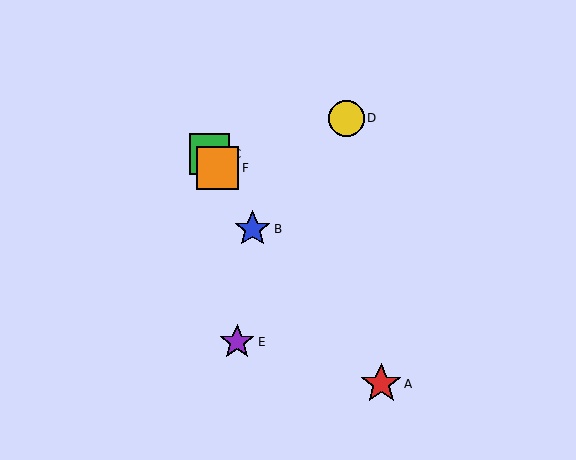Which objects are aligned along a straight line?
Objects B, C, F are aligned along a straight line.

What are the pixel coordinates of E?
Object E is at (237, 342).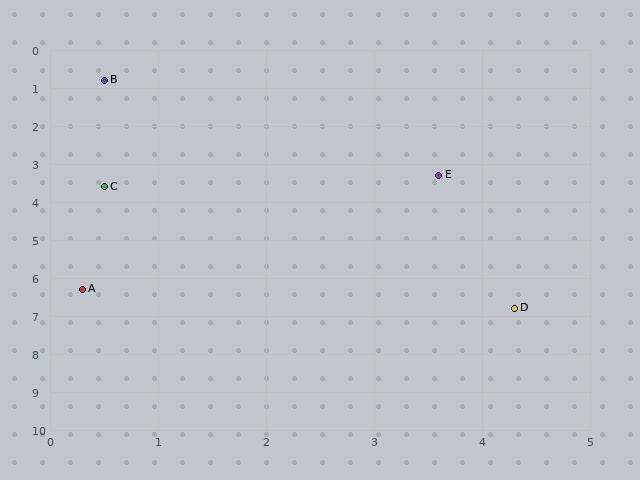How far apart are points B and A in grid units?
Points B and A are about 5.5 grid units apart.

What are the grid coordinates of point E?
Point E is at approximately (3.6, 3.3).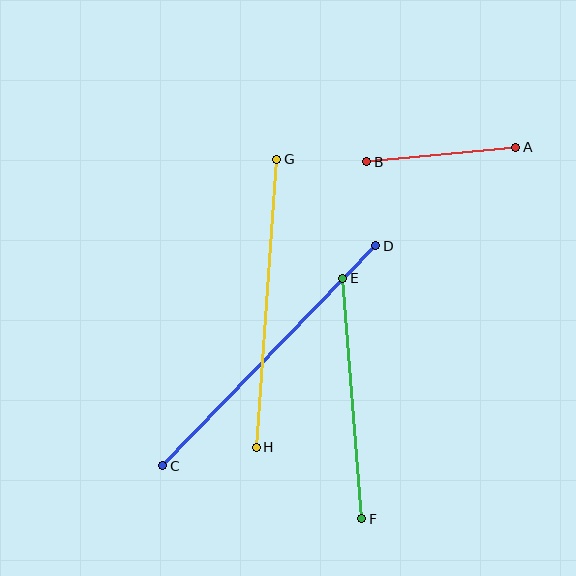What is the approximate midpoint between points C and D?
The midpoint is at approximately (269, 356) pixels.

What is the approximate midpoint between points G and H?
The midpoint is at approximately (266, 303) pixels.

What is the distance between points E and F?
The distance is approximately 241 pixels.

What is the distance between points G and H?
The distance is approximately 289 pixels.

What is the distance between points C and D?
The distance is approximately 306 pixels.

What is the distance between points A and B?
The distance is approximately 150 pixels.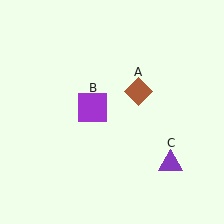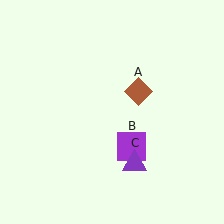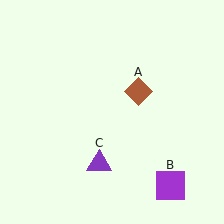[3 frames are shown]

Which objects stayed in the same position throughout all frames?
Brown diamond (object A) remained stationary.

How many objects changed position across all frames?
2 objects changed position: purple square (object B), purple triangle (object C).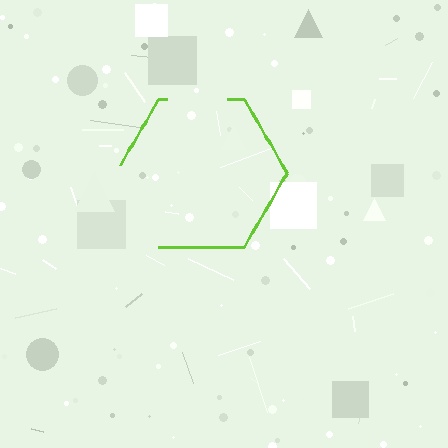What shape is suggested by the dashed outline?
The dashed outline suggests a hexagon.